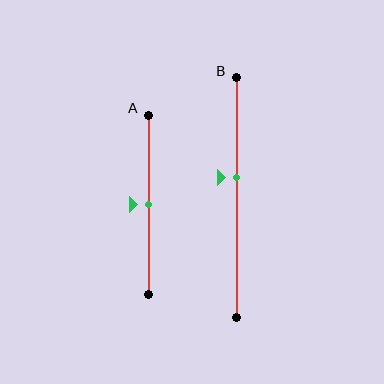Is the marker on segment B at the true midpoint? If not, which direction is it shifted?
No, the marker on segment B is shifted upward by about 8% of the segment length.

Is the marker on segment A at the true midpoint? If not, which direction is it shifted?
Yes, the marker on segment A is at the true midpoint.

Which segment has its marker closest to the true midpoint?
Segment A has its marker closest to the true midpoint.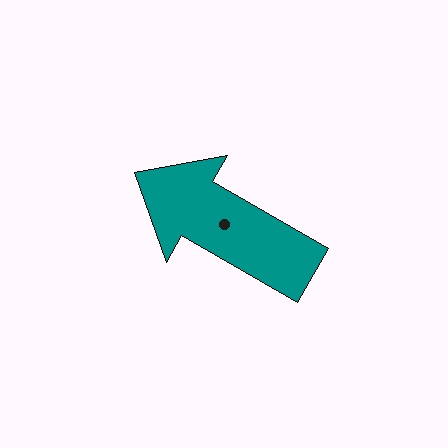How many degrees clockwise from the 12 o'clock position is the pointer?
Approximately 300 degrees.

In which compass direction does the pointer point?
Northwest.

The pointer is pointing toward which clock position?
Roughly 10 o'clock.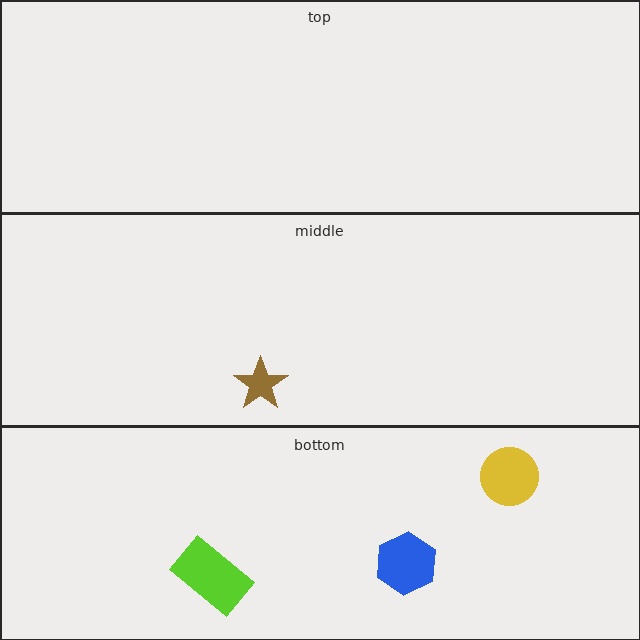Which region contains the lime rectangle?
The bottom region.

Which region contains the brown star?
The middle region.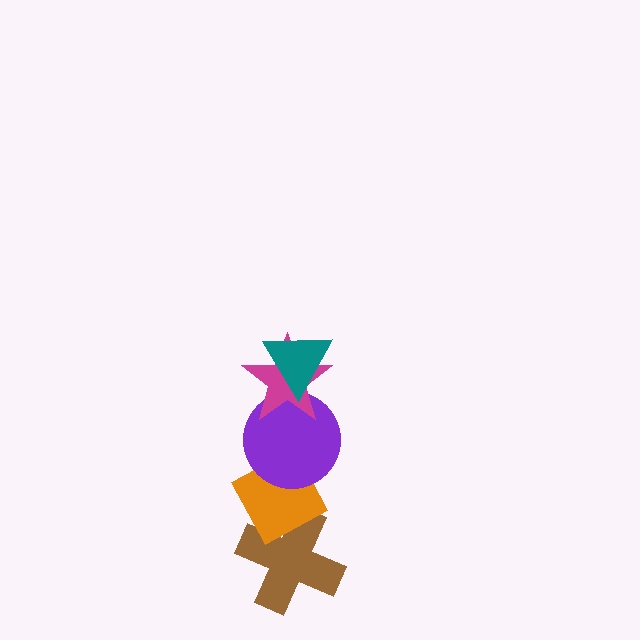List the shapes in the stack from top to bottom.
From top to bottom: the teal triangle, the magenta star, the purple circle, the orange diamond, the brown cross.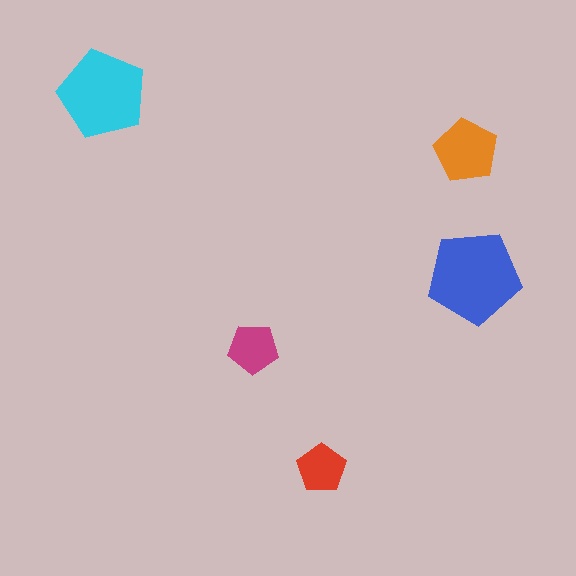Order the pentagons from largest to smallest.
the blue one, the cyan one, the orange one, the magenta one, the red one.